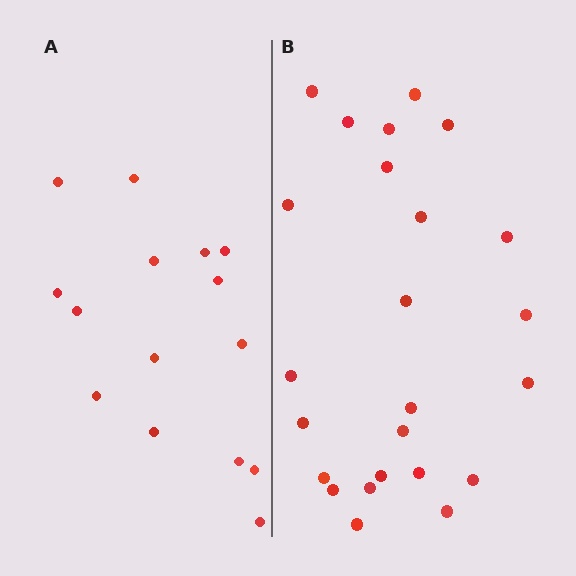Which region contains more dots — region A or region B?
Region B (the right region) has more dots.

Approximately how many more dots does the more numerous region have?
Region B has roughly 8 or so more dots than region A.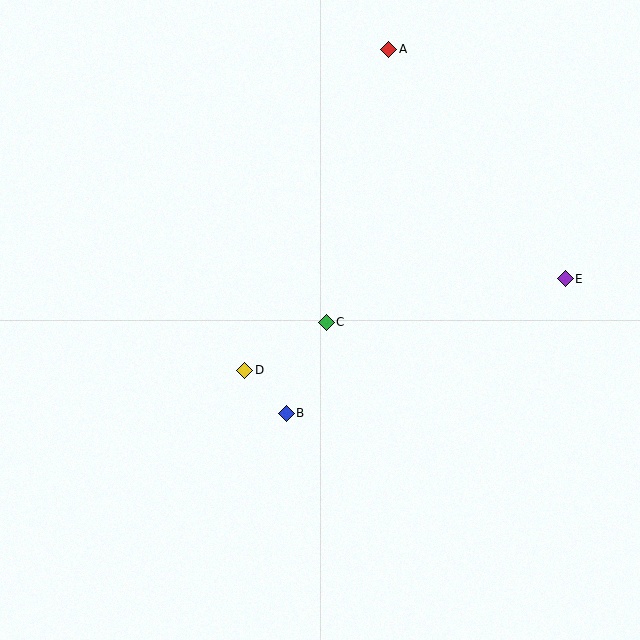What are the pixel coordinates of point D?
Point D is at (245, 370).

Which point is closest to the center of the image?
Point C at (326, 322) is closest to the center.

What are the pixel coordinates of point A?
Point A is at (389, 49).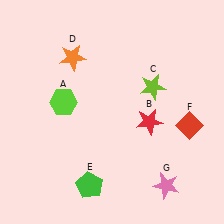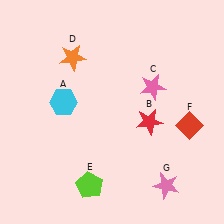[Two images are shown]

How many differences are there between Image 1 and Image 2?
There are 3 differences between the two images.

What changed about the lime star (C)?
In Image 1, C is lime. In Image 2, it changed to pink.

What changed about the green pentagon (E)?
In Image 1, E is green. In Image 2, it changed to lime.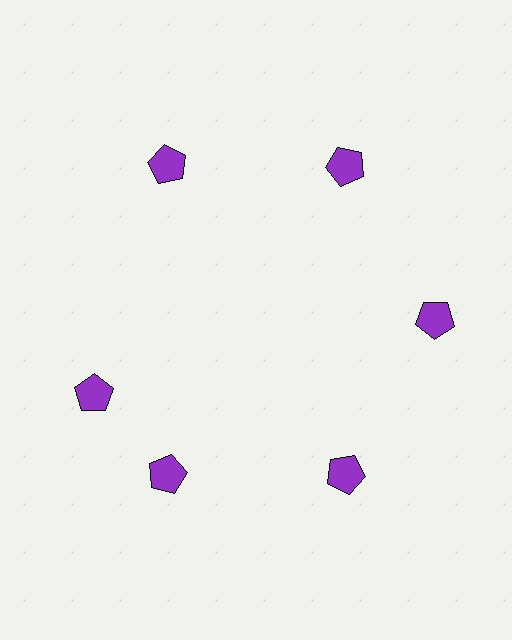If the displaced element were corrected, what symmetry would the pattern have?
It would have 6-fold rotational symmetry — the pattern would map onto itself every 60 degrees.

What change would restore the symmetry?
The symmetry would be restored by rotating it back into even spacing with its neighbors so that all 6 pentagons sit at equal angles and equal distance from the center.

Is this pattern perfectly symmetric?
No. The 6 purple pentagons are arranged in a ring, but one element near the 9 o'clock position is rotated out of alignment along the ring, breaking the 6-fold rotational symmetry.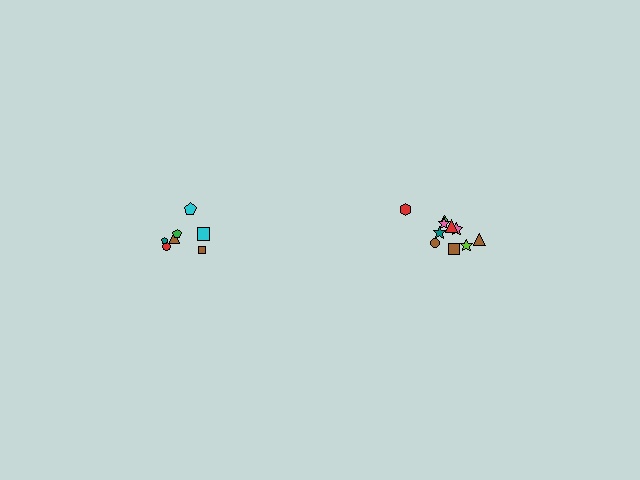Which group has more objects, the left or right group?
The right group.